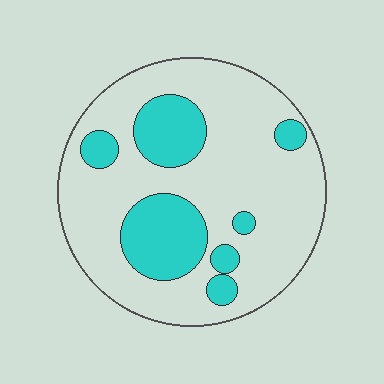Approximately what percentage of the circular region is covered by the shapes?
Approximately 25%.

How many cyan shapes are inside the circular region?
7.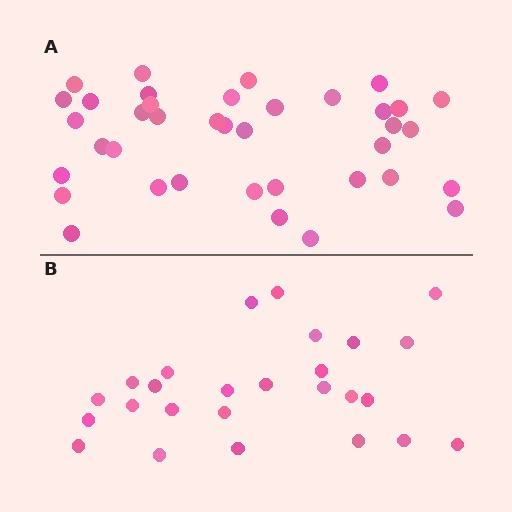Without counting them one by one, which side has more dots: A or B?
Region A (the top region) has more dots.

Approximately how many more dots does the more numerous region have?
Region A has roughly 12 or so more dots than region B.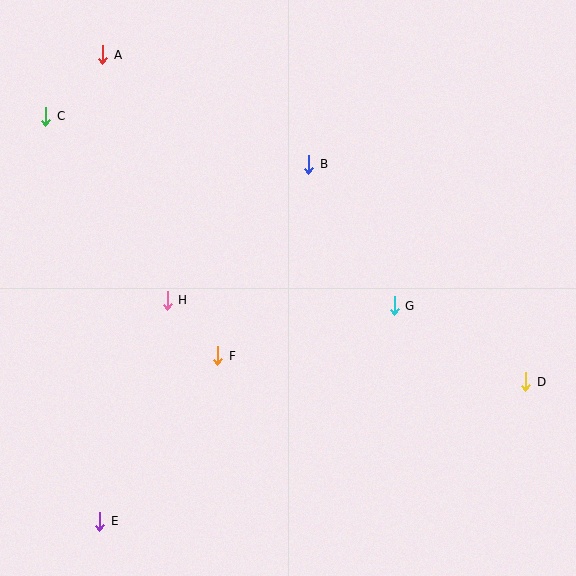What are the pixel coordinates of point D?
Point D is at (526, 382).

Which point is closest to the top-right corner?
Point B is closest to the top-right corner.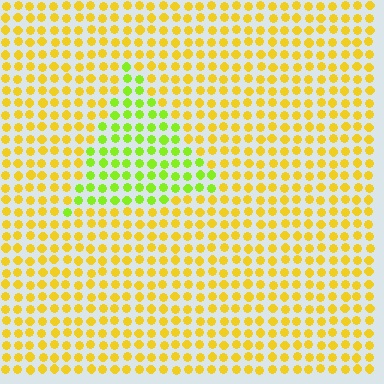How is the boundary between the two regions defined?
The boundary is defined purely by a slight shift in hue (about 41 degrees). Spacing, size, and orientation are identical on both sides.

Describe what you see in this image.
The image is filled with small yellow elements in a uniform arrangement. A triangle-shaped region is visible where the elements are tinted to a slightly different hue, forming a subtle color boundary.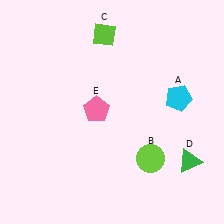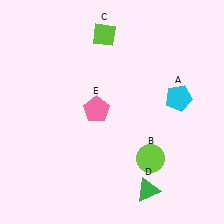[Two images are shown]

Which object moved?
The green triangle (D) moved left.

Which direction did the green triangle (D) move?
The green triangle (D) moved left.